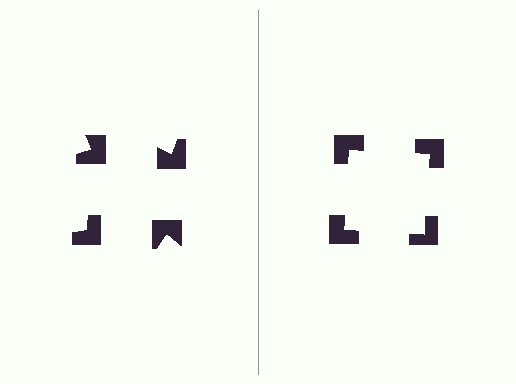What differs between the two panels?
The notched squares are positioned identically on both sides; only the wedge orientations differ. On the right they align to a square; on the left they are misaligned.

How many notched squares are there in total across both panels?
8 — 4 on each side.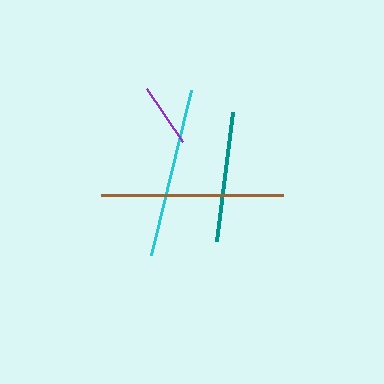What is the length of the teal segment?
The teal segment is approximately 130 pixels long.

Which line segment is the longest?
The brown line is the longest at approximately 182 pixels.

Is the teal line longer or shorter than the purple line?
The teal line is longer than the purple line.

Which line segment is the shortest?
The purple line is the shortest at approximately 63 pixels.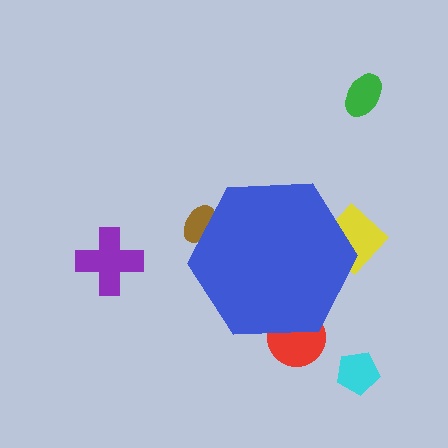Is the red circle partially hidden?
Yes, the red circle is partially hidden behind the blue hexagon.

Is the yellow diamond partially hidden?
Yes, the yellow diamond is partially hidden behind the blue hexagon.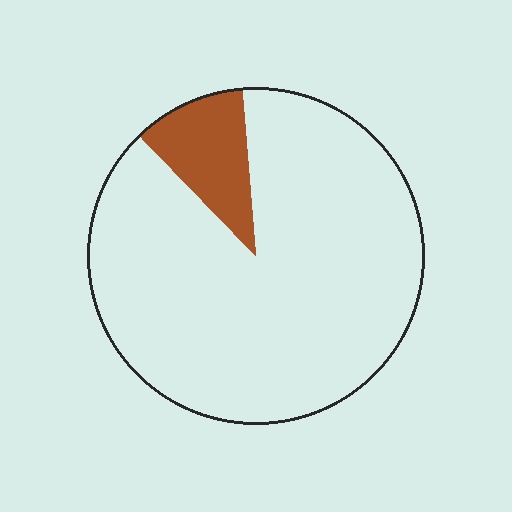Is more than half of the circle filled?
No.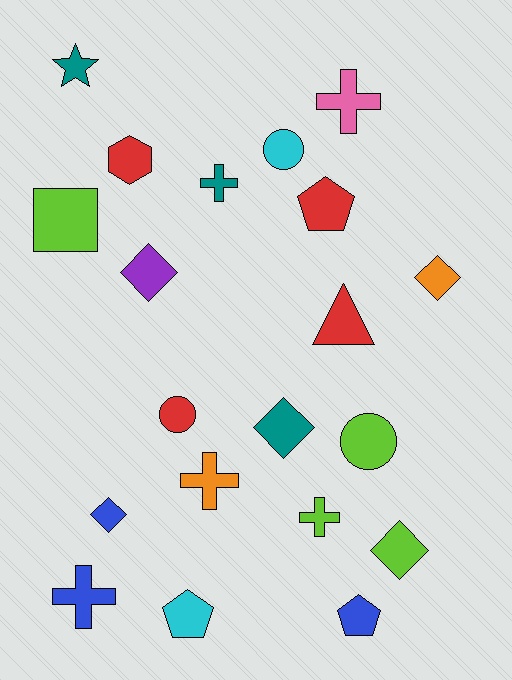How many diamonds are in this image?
There are 5 diamonds.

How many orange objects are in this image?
There are 2 orange objects.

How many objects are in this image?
There are 20 objects.